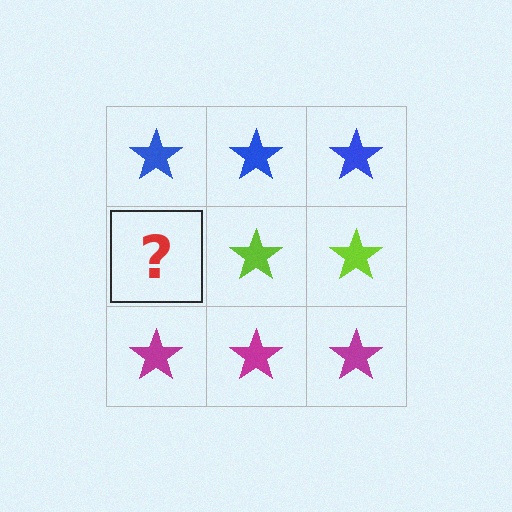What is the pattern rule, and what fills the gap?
The rule is that each row has a consistent color. The gap should be filled with a lime star.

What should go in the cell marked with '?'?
The missing cell should contain a lime star.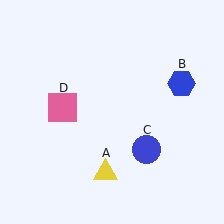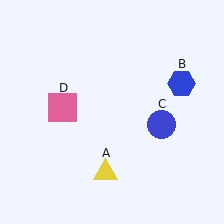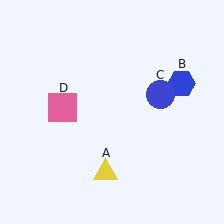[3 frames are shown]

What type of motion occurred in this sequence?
The blue circle (object C) rotated counterclockwise around the center of the scene.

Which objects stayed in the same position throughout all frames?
Yellow triangle (object A) and blue hexagon (object B) and pink square (object D) remained stationary.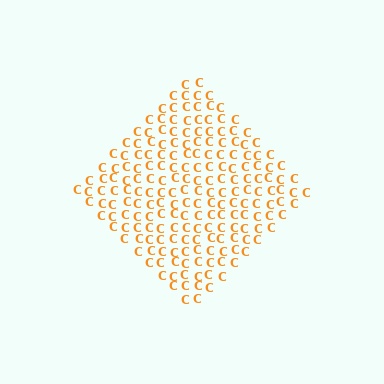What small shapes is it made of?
It is made of small letter C's.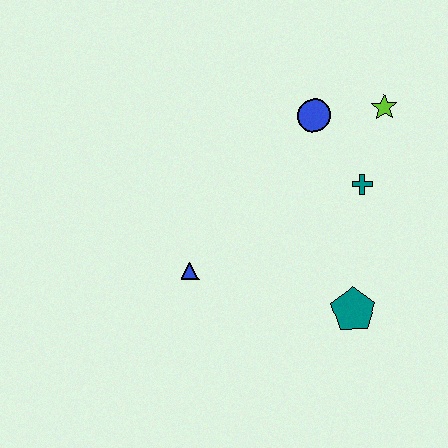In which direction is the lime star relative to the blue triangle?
The lime star is to the right of the blue triangle.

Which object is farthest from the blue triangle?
The lime star is farthest from the blue triangle.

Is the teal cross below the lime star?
Yes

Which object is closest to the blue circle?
The lime star is closest to the blue circle.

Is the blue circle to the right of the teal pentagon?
No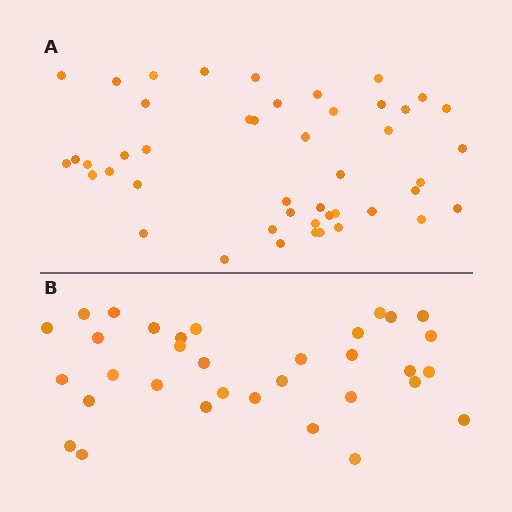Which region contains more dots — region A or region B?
Region A (the top region) has more dots.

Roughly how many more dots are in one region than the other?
Region A has approximately 15 more dots than region B.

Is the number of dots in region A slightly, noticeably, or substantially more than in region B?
Region A has noticeably more, but not dramatically so. The ratio is roughly 1.4 to 1.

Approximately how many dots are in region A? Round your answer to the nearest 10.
About 50 dots. (The exact count is 46, which rounds to 50.)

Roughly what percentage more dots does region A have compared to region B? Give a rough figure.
About 40% more.